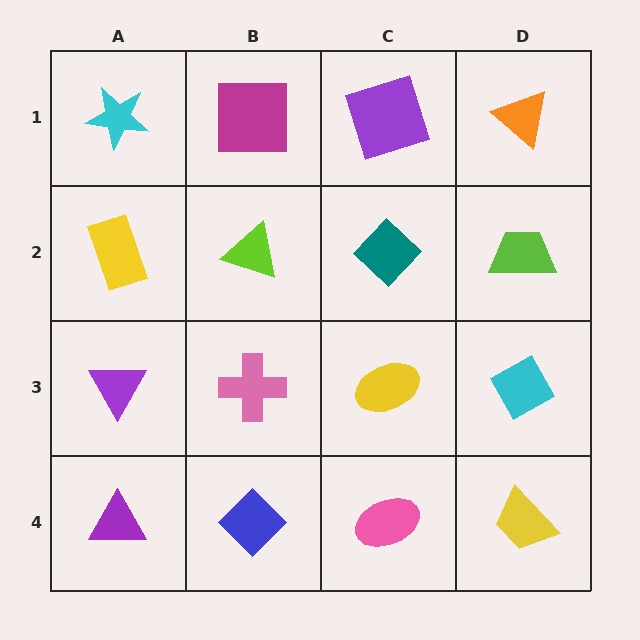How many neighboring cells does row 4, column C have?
3.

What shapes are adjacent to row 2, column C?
A purple square (row 1, column C), a yellow ellipse (row 3, column C), a lime triangle (row 2, column B), a lime trapezoid (row 2, column D).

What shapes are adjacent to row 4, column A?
A purple triangle (row 3, column A), a blue diamond (row 4, column B).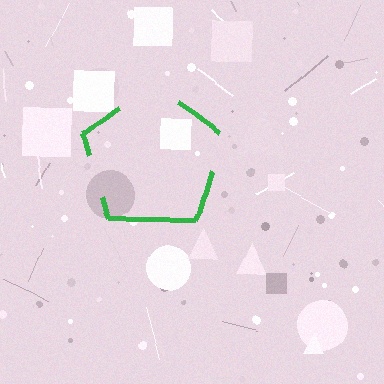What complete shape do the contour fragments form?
The contour fragments form a pentagon.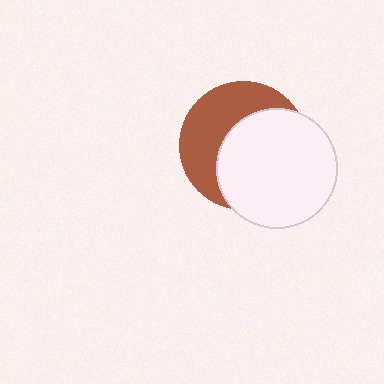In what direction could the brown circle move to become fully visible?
The brown circle could move toward the upper-left. That would shift it out from behind the white circle entirely.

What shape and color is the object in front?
The object in front is a white circle.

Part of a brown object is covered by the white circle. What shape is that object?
It is a circle.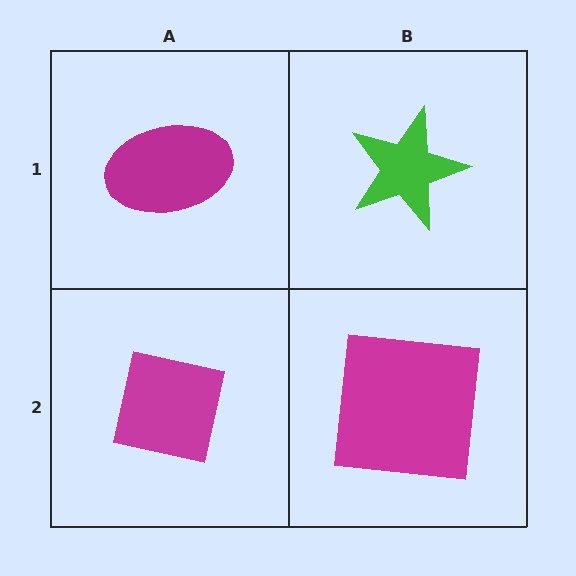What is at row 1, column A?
A magenta ellipse.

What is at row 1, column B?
A green star.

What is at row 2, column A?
A magenta square.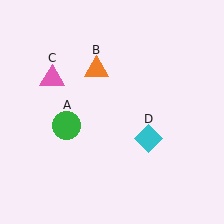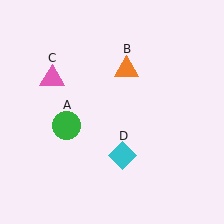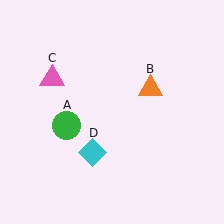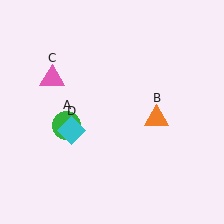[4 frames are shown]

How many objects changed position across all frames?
2 objects changed position: orange triangle (object B), cyan diamond (object D).